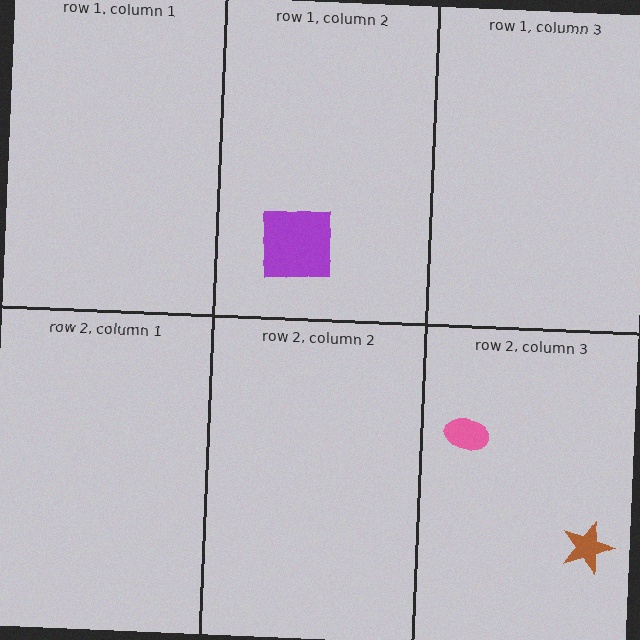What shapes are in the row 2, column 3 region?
The pink ellipse, the brown star.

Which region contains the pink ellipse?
The row 2, column 3 region.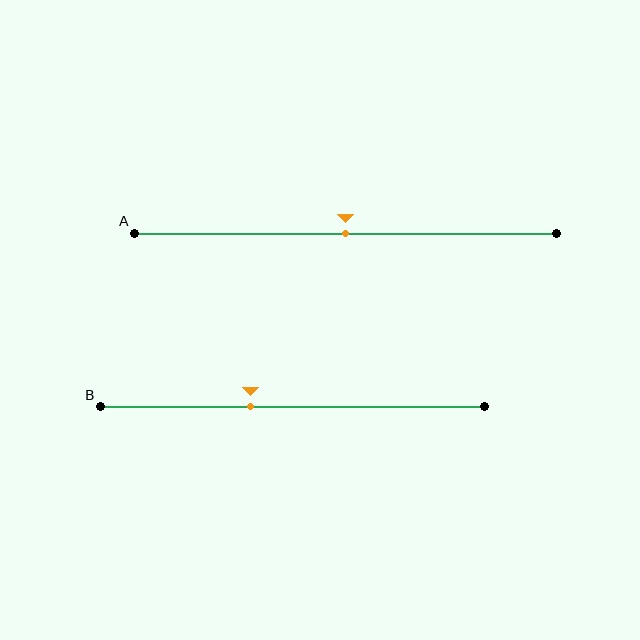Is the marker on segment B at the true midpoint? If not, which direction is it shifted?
No, the marker on segment B is shifted to the left by about 11% of the segment length.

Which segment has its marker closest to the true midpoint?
Segment A has its marker closest to the true midpoint.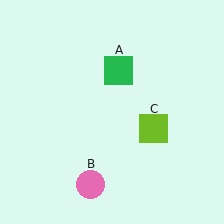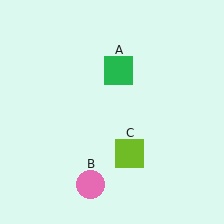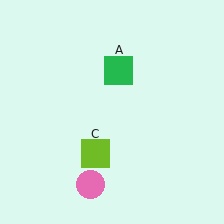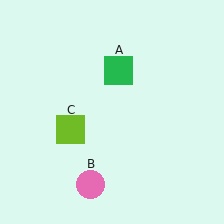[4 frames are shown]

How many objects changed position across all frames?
1 object changed position: lime square (object C).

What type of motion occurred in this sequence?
The lime square (object C) rotated clockwise around the center of the scene.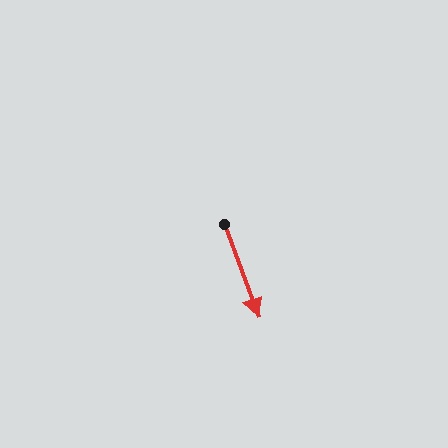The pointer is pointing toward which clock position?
Roughly 5 o'clock.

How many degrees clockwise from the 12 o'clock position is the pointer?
Approximately 160 degrees.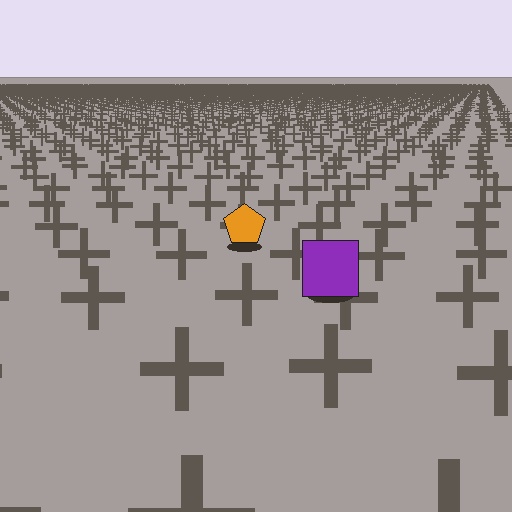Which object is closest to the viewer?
The purple square is closest. The texture marks near it are larger and more spread out.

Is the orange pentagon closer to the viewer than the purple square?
No. The purple square is closer — you can tell from the texture gradient: the ground texture is coarser near it.